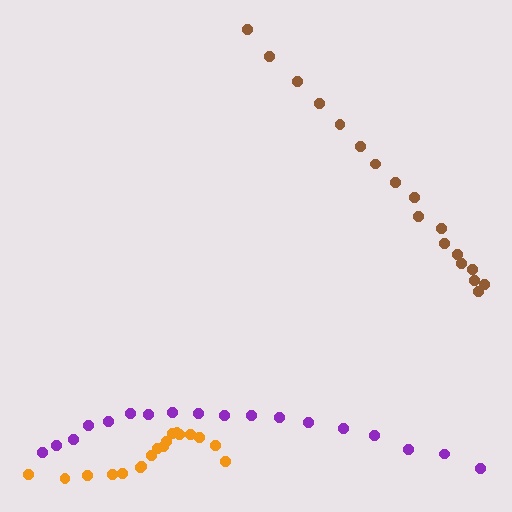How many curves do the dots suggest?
There are 3 distinct paths.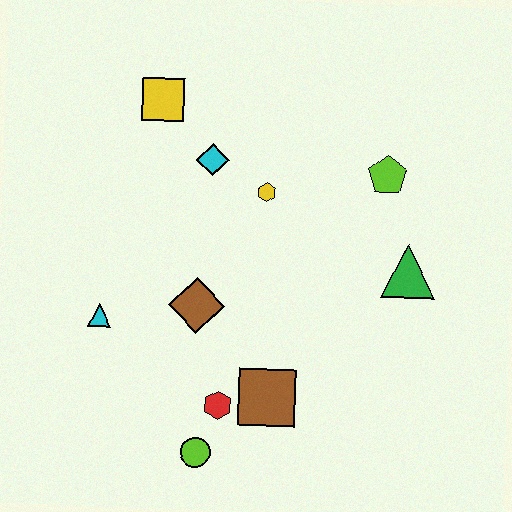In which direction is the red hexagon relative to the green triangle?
The red hexagon is to the left of the green triangle.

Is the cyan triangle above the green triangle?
No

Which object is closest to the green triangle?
The lime pentagon is closest to the green triangle.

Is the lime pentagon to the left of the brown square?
No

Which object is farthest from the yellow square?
The lime circle is farthest from the yellow square.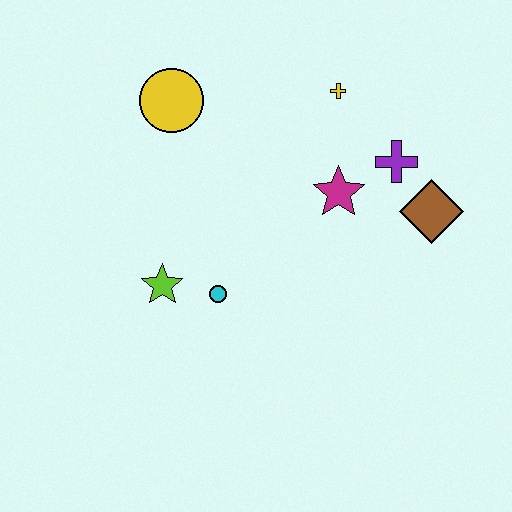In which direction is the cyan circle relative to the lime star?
The cyan circle is to the right of the lime star.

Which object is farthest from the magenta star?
The lime star is farthest from the magenta star.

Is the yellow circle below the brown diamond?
No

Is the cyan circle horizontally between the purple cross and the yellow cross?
No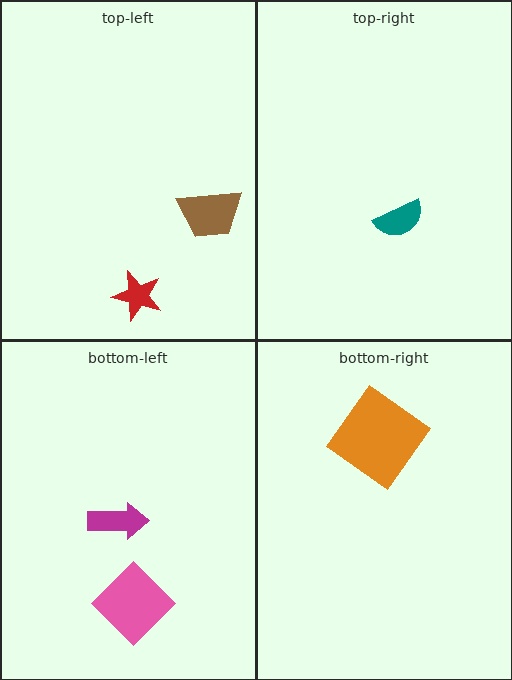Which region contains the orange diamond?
The bottom-right region.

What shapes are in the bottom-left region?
The pink diamond, the magenta arrow.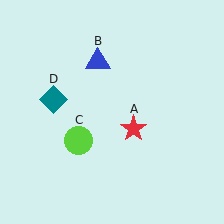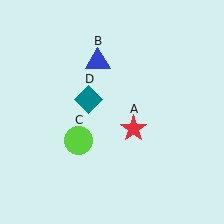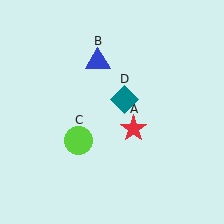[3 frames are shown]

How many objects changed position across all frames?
1 object changed position: teal diamond (object D).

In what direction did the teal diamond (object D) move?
The teal diamond (object D) moved right.